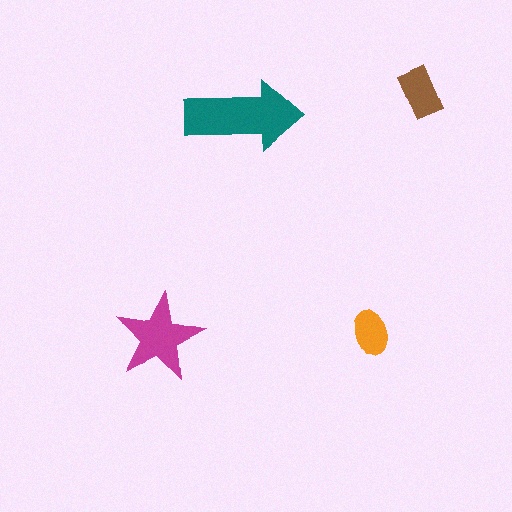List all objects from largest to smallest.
The teal arrow, the magenta star, the brown rectangle, the orange ellipse.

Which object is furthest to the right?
The brown rectangle is rightmost.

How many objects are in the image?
There are 4 objects in the image.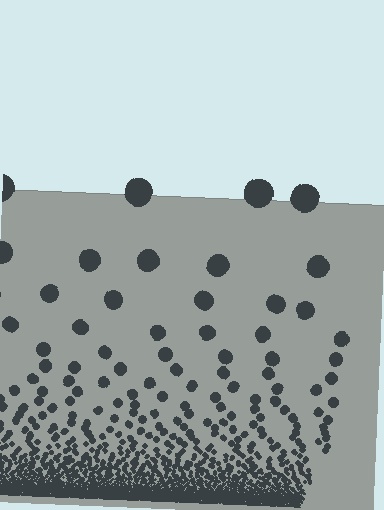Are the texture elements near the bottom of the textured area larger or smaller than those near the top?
Smaller. The gradient is inverted — elements near the bottom are smaller and denser.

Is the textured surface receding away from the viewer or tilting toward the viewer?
The surface appears to tilt toward the viewer. Texture elements get larger and sparser toward the top.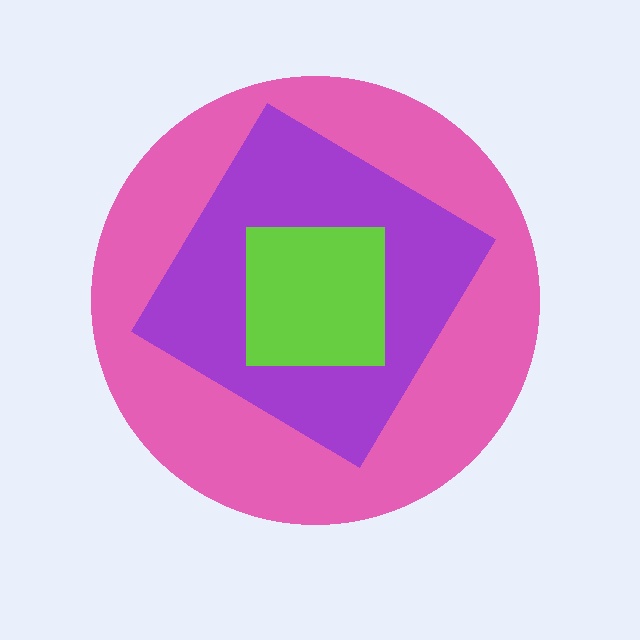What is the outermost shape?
The pink circle.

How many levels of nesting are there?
3.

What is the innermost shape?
The lime square.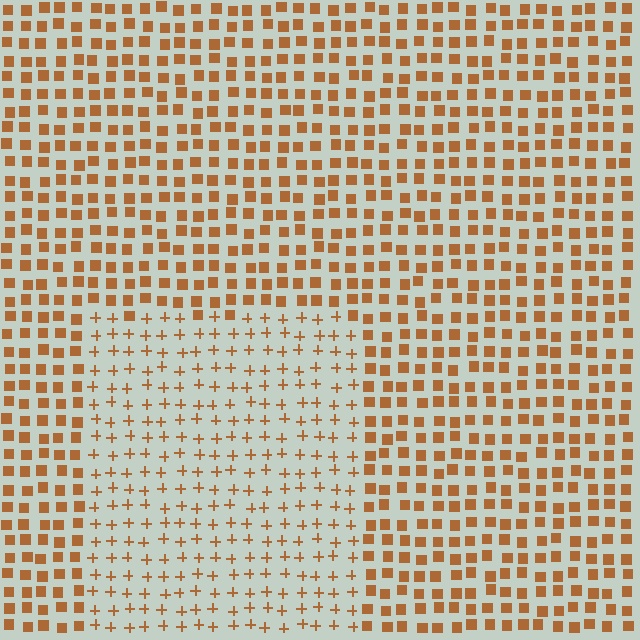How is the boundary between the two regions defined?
The boundary is defined by a change in element shape: plus signs inside vs. squares outside. All elements share the same color and spacing.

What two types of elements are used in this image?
The image uses plus signs inside the rectangle region and squares outside it.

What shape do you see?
I see a rectangle.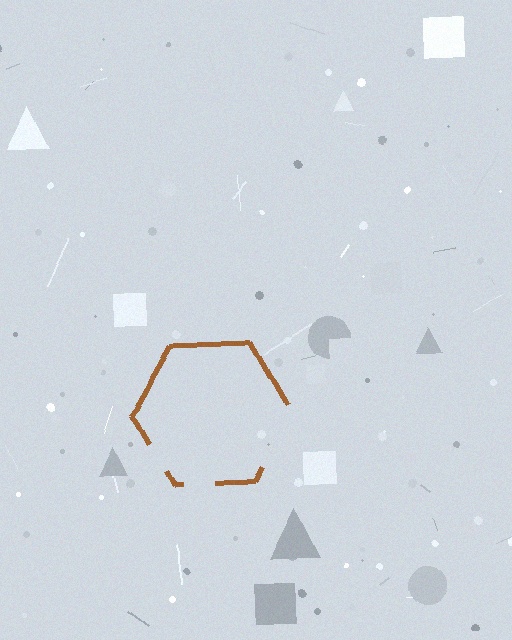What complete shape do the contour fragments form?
The contour fragments form a hexagon.